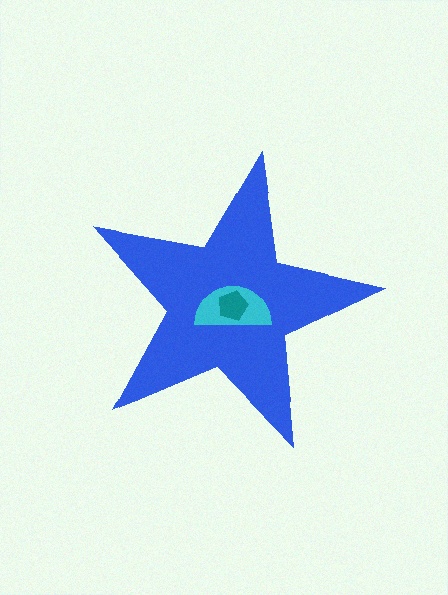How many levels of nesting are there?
3.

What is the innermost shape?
The teal pentagon.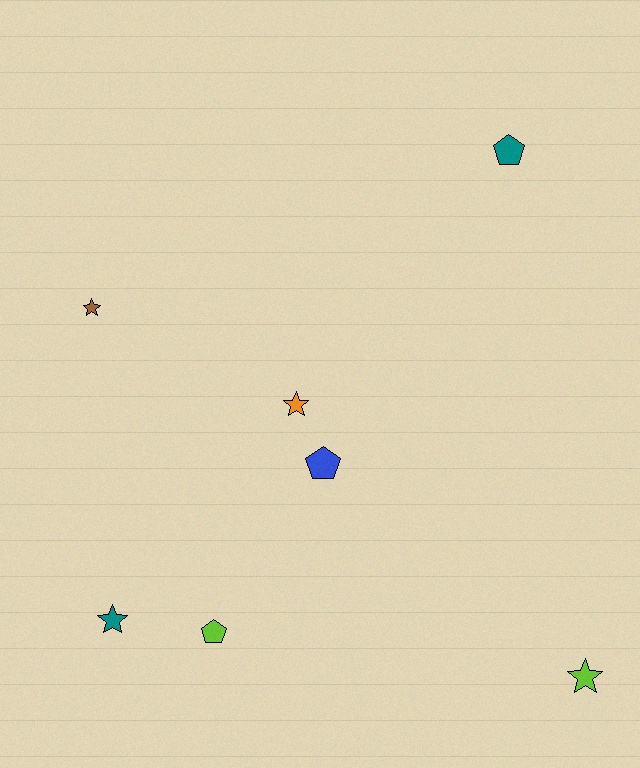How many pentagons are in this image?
There are 3 pentagons.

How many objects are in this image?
There are 7 objects.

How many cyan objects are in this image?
There are no cyan objects.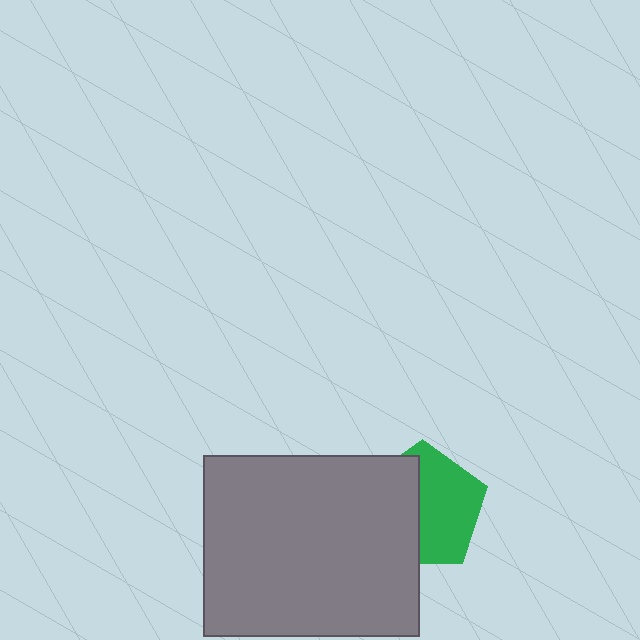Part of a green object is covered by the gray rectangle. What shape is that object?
It is a pentagon.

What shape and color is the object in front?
The object in front is a gray rectangle.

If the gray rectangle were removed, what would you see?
You would see the complete green pentagon.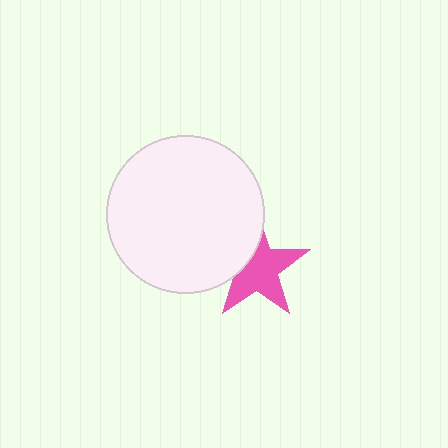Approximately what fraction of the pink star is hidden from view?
Roughly 32% of the pink star is hidden behind the white circle.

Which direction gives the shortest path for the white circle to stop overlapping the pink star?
Moving left gives the shortest separation.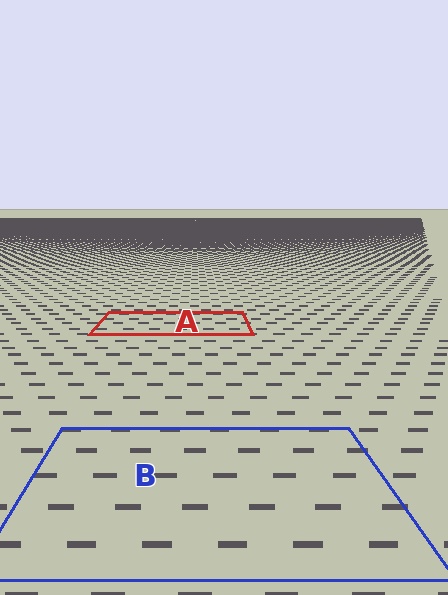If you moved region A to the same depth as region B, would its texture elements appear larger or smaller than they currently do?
They would appear larger. At a closer depth, the same texture elements are projected at a bigger on-screen size.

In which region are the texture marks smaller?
The texture marks are smaller in region A, because it is farther away.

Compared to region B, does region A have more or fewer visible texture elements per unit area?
Region A has more texture elements per unit area — they are packed more densely because it is farther away.